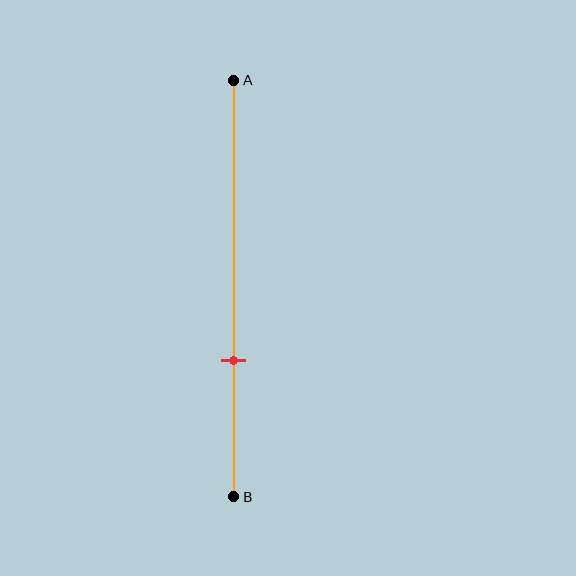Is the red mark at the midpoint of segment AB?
No, the mark is at about 65% from A, not at the 50% midpoint.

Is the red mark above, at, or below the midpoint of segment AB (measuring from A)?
The red mark is below the midpoint of segment AB.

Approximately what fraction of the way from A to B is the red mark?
The red mark is approximately 65% of the way from A to B.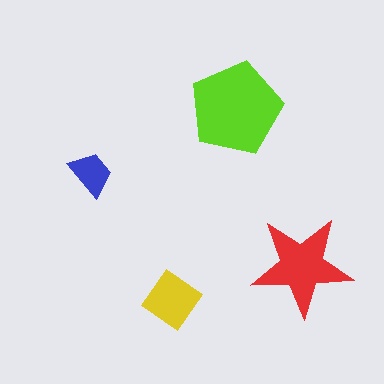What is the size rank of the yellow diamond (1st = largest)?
3rd.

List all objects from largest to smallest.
The lime pentagon, the red star, the yellow diamond, the blue trapezoid.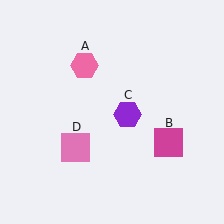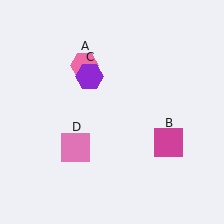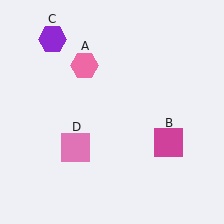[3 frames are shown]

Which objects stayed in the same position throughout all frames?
Pink hexagon (object A) and magenta square (object B) and pink square (object D) remained stationary.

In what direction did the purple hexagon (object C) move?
The purple hexagon (object C) moved up and to the left.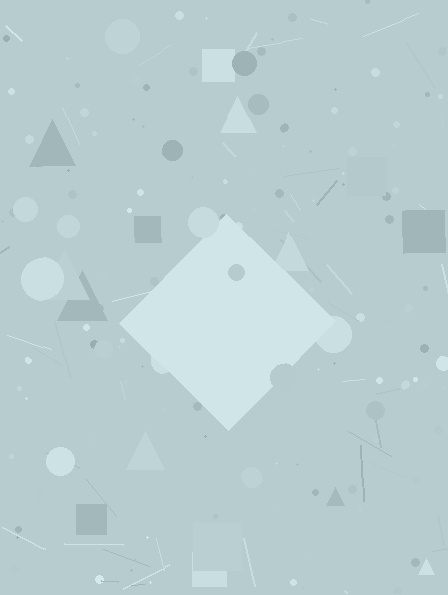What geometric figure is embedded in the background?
A diamond is embedded in the background.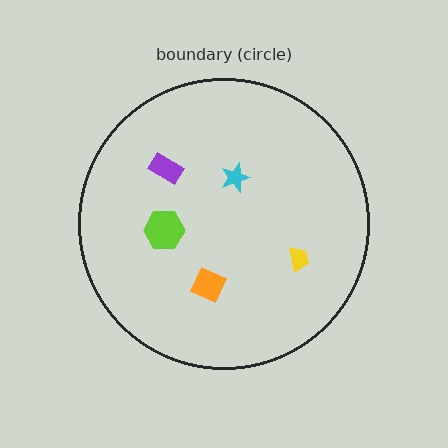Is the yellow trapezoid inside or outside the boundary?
Inside.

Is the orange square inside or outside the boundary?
Inside.